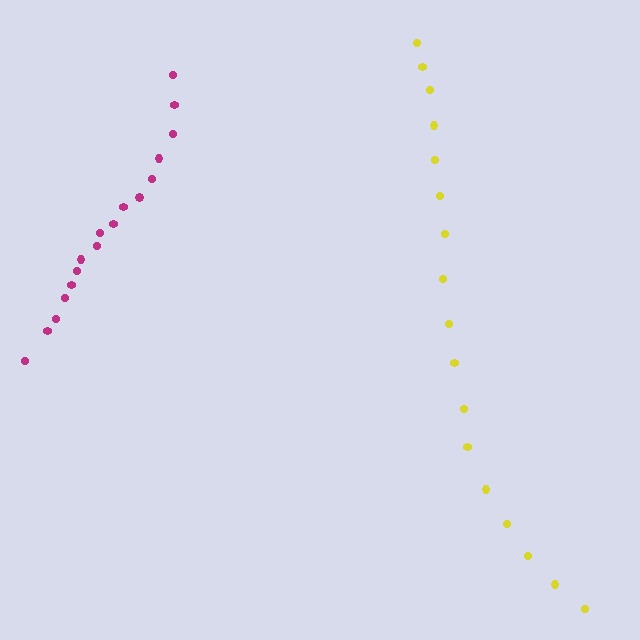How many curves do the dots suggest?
There are 2 distinct paths.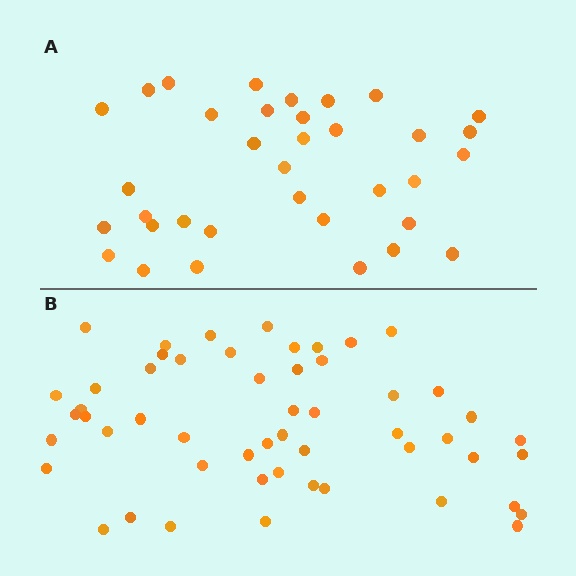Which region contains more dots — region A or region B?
Region B (the bottom region) has more dots.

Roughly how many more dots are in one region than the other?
Region B has approximately 20 more dots than region A.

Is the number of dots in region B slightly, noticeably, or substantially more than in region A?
Region B has substantially more. The ratio is roughly 1.5 to 1.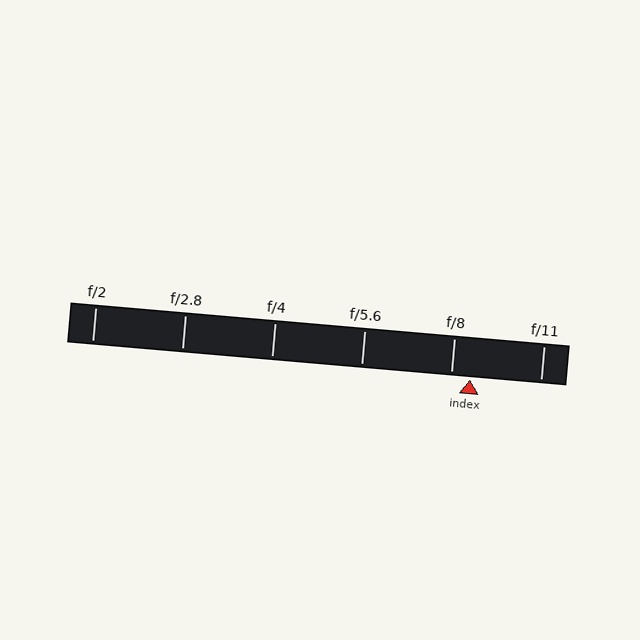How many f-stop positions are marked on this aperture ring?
There are 6 f-stop positions marked.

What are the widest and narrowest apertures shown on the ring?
The widest aperture shown is f/2 and the narrowest is f/11.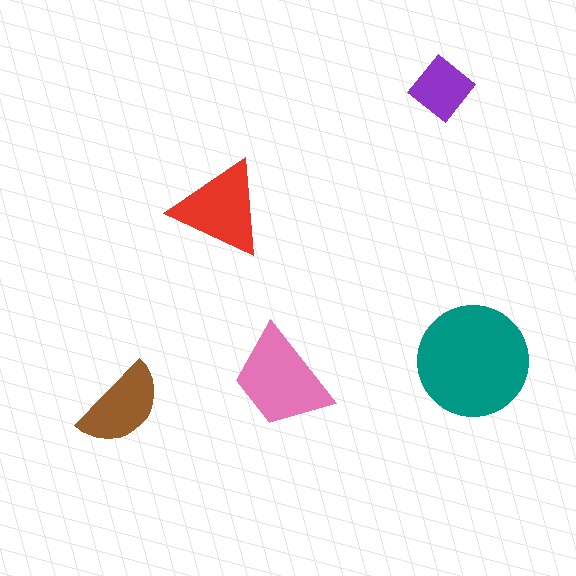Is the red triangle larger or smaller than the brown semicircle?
Larger.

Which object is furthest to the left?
The brown semicircle is leftmost.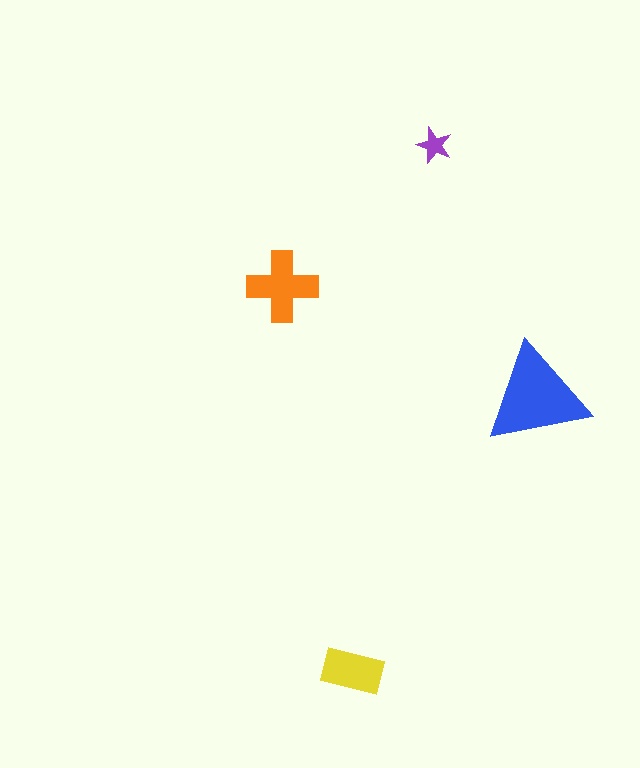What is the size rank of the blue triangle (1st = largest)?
1st.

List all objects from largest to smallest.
The blue triangle, the orange cross, the yellow rectangle, the purple star.